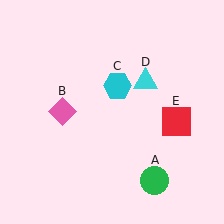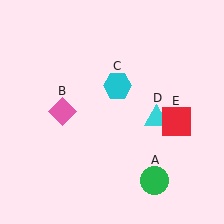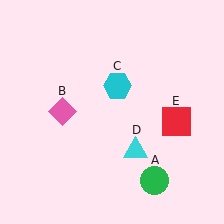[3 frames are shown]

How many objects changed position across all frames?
1 object changed position: cyan triangle (object D).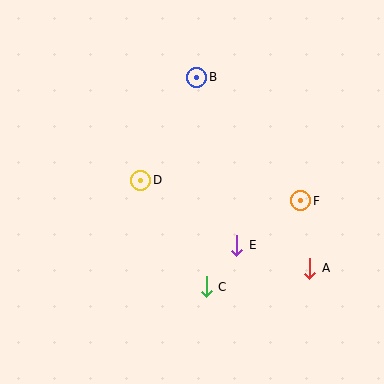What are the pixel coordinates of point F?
Point F is at (301, 201).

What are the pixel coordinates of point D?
Point D is at (141, 180).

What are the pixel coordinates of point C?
Point C is at (206, 287).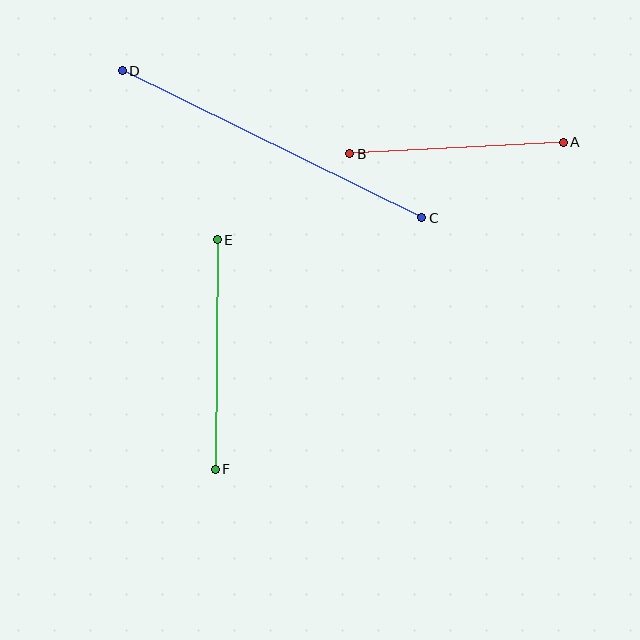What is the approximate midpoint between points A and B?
The midpoint is at approximately (457, 148) pixels.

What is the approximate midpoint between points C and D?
The midpoint is at approximately (272, 144) pixels.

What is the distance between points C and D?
The distance is approximately 334 pixels.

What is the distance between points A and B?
The distance is approximately 214 pixels.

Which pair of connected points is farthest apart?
Points C and D are farthest apart.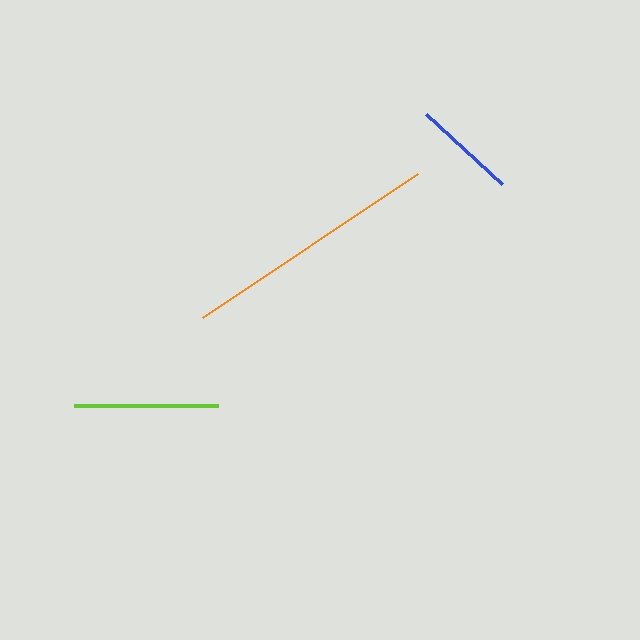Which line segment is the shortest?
The blue line is the shortest at approximately 104 pixels.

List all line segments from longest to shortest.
From longest to shortest: orange, lime, blue.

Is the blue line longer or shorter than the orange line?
The orange line is longer than the blue line.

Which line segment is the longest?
The orange line is the longest at approximately 259 pixels.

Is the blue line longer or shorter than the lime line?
The lime line is longer than the blue line.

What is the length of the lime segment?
The lime segment is approximately 145 pixels long.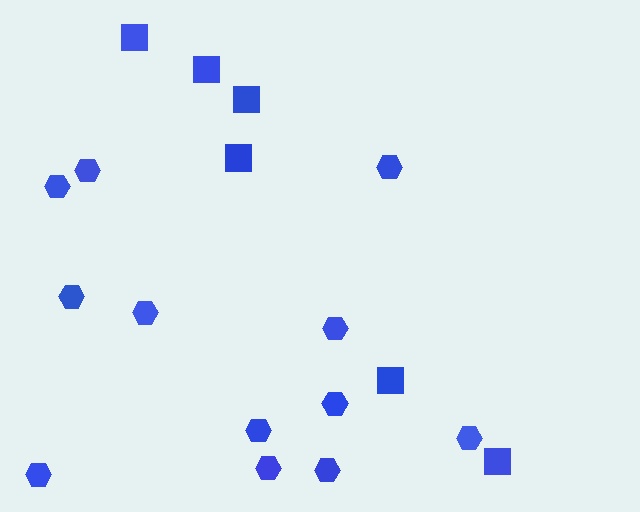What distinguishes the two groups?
There are 2 groups: one group of squares (6) and one group of hexagons (12).